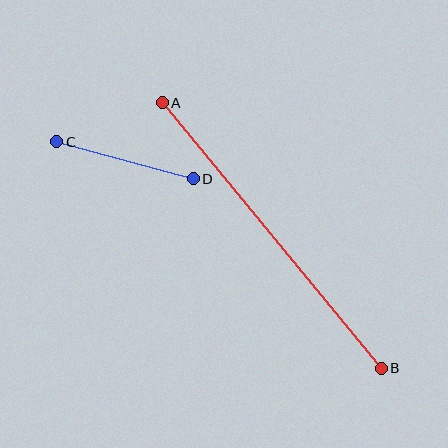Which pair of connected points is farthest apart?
Points A and B are farthest apart.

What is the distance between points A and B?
The distance is approximately 344 pixels.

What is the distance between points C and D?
The distance is approximately 142 pixels.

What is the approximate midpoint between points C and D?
The midpoint is at approximately (125, 160) pixels.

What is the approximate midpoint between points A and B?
The midpoint is at approximately (272, 235) pixels.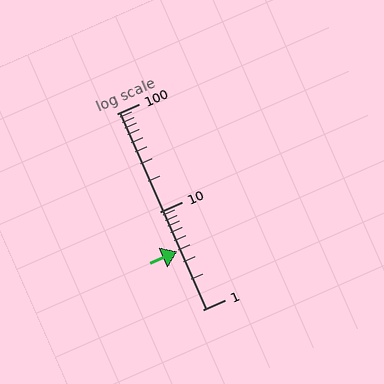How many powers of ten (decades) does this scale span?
The scale spans 2 decades, from 1 to 100.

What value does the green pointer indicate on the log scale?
The pointer indicates approximately 3.9.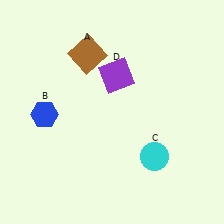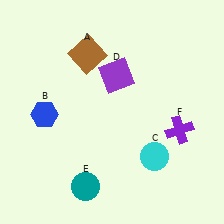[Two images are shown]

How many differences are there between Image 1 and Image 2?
There are 2 differences between the two images.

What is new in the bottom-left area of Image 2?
A teal circle (E) was added in the bottom-left area of Image 2.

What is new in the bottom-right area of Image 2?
A purple cross (F) was added in the bottom-right area of Image 2.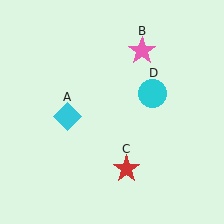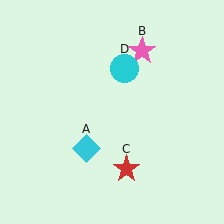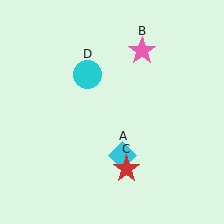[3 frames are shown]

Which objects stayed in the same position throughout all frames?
Pink star (object B) and red star (object C) remained stationary.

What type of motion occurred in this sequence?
The cyan diamond (object A), cyan circle (object D) rotated counterclockwise around the center of the scene.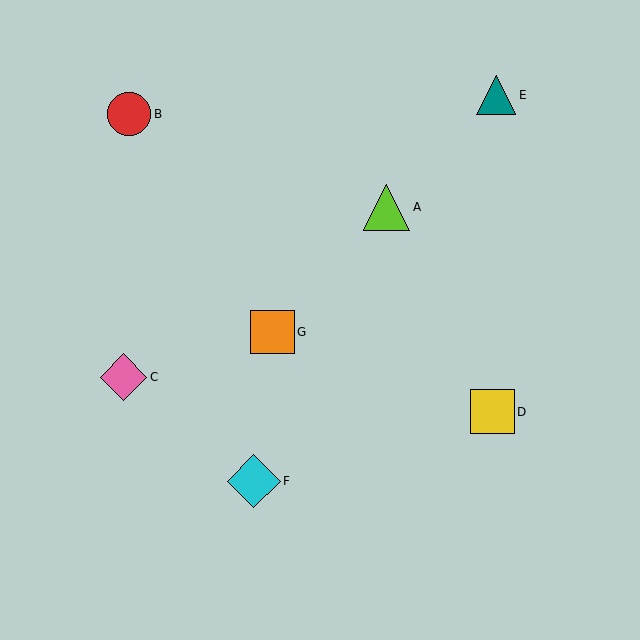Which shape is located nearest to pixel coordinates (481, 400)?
The yellow square (labeled D) at (492, 412) is nearest to that location.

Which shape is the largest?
The cyan diamond (labeled F) is the largest.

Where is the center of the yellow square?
The center of the yellow square is at (492, 412).